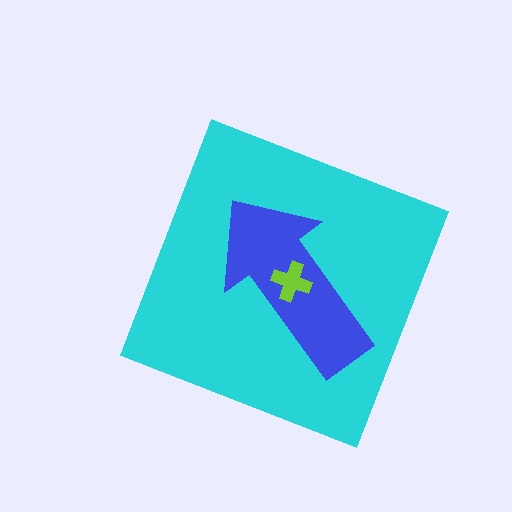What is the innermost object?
The lime cross.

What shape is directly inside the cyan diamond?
The blue arrow.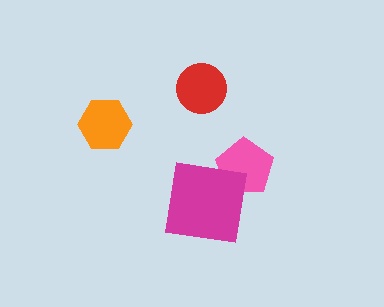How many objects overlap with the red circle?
0 objects overlap with the red circle.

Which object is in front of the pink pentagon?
The magenta square is in front of the pink pentagon.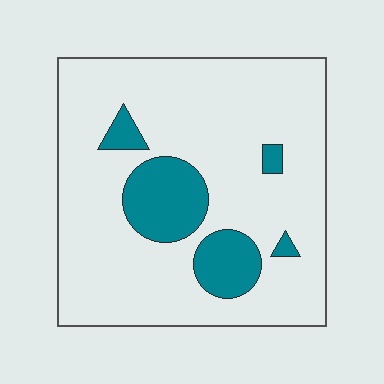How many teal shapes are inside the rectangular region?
5.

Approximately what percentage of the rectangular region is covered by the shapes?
Approximately 15%.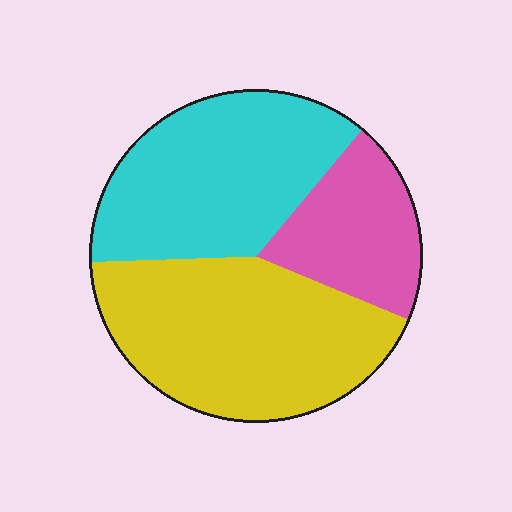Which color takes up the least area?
Pink, at roughly 20%.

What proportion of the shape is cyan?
Cyan covers about 35% of the shape.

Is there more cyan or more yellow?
Yellow.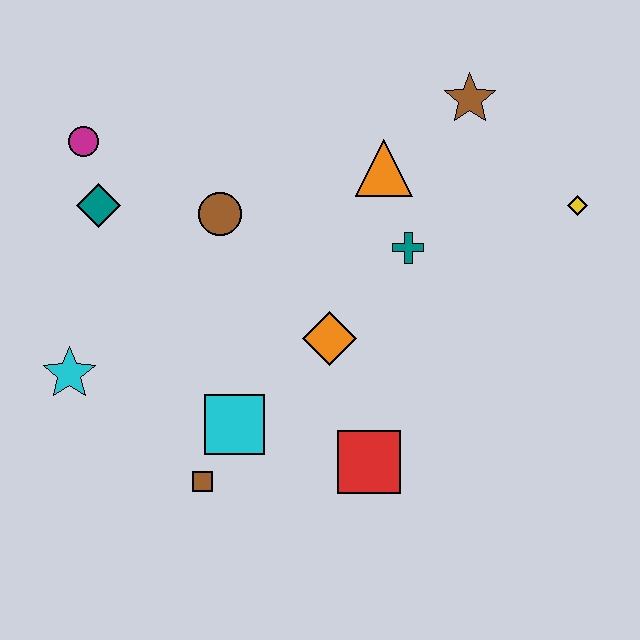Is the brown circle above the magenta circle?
No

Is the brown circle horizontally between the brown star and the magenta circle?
Yes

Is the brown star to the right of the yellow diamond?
No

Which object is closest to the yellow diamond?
The brown star is closest to the yellow diamond.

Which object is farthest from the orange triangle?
The cyan star is farthest from the orange triangle.